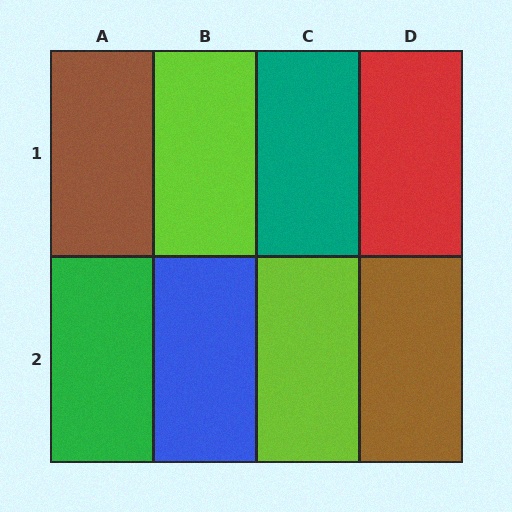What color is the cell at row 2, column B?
Blue.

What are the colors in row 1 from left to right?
Brown, lime, teal, red.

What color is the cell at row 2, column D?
Brown.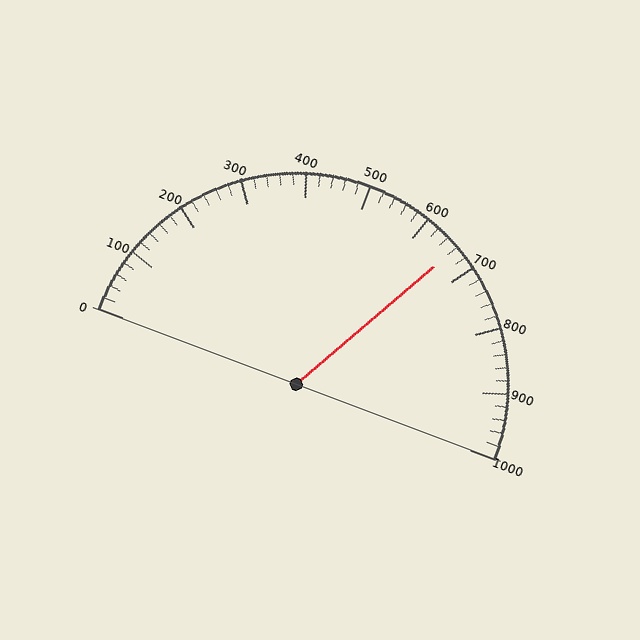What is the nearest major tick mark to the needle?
The nearest major tick mark is 700.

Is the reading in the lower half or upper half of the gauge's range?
The reading is in the upper half of the range (0 to 1000).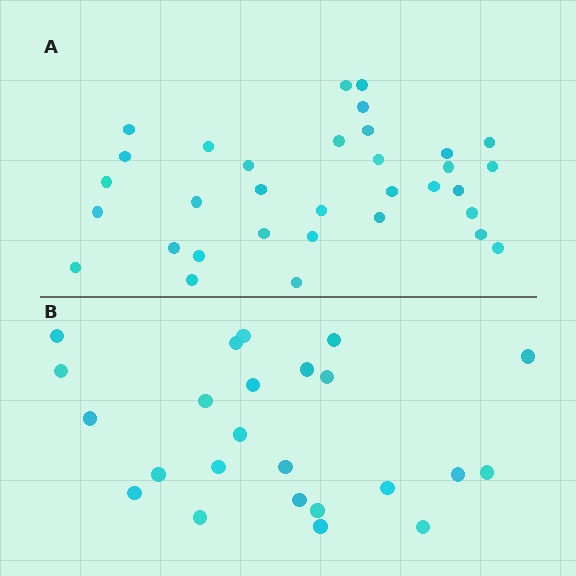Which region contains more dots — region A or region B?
Region A (the top region) has more dots.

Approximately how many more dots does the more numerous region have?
Region A has roughly 8 or so more dots than region B.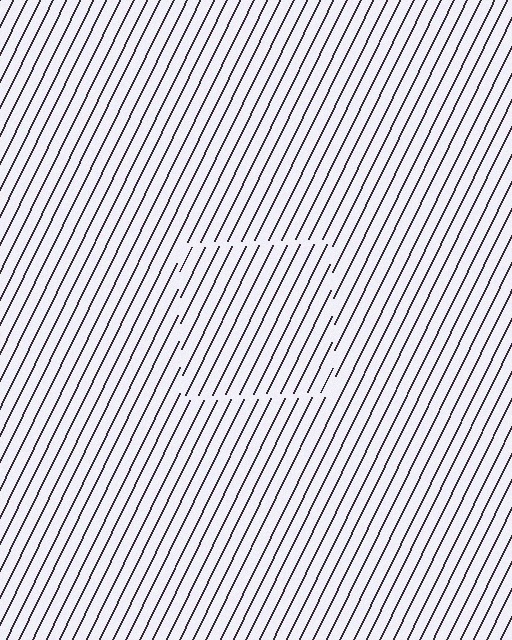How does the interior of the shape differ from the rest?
The interior of the shape contains the same grating, shifted by half a period — the contour is defined by the phase discontinuity where line-ends from the inner and outer gratings abut.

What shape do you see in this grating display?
An illusory square. The interior of the shape contains the same grating, shifted by half a period — the contour is defined by the phase discontinuity where line-ends from the inner and outer gratings abut.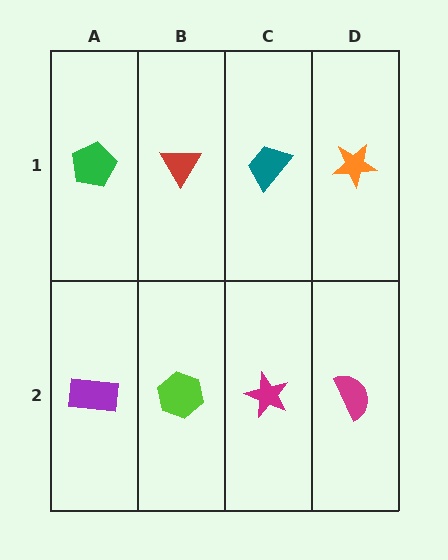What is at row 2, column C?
A magenta star.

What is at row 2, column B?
A lime hexagon.